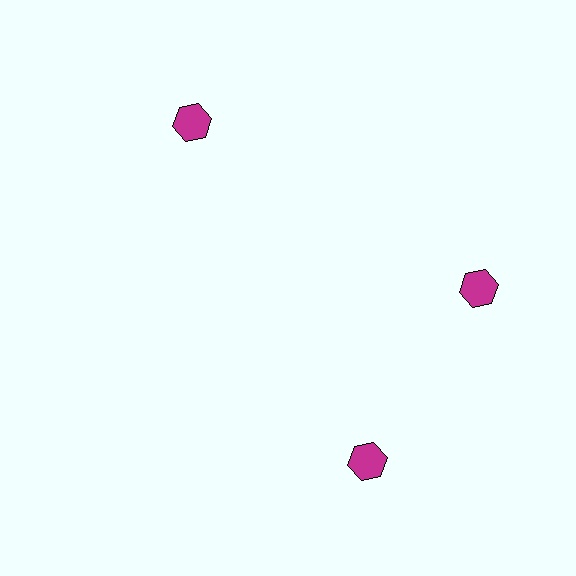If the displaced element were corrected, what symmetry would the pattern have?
It would have 3-fold rotational symmetry — the pattern would map onto itself every 120 degrees.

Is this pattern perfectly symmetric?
No. The 3 magenta hexagons are arranged in a ring, but one element near the 7 o'clock position is rotated out of alignment along the ring, breaking the 3-fold rotational symmetry.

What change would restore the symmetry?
The symmetry would be restored by rotating it back into even spacing with its neighbors so that all 3 hexagons sit at equal angles and equal distance from the center.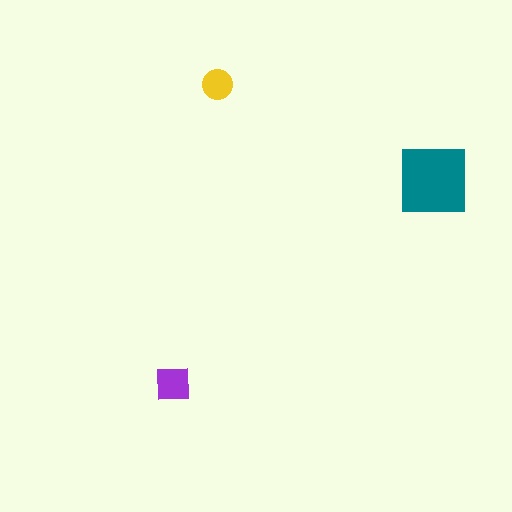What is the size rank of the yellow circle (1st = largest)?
3rd.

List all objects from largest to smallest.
The teal square, the purple square, the yellow circle.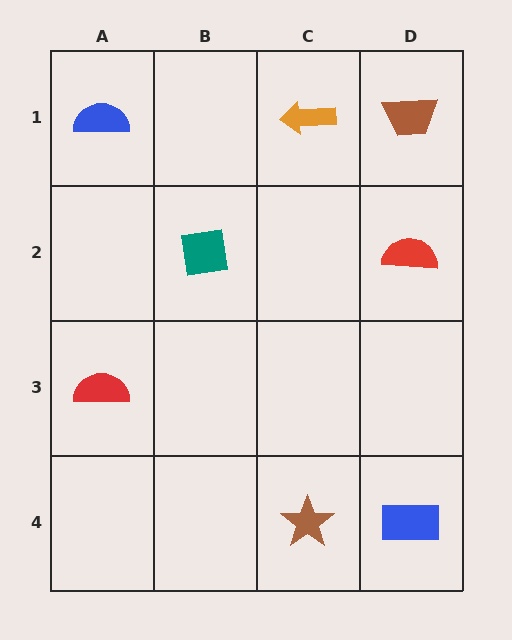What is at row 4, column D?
A blue rectangle.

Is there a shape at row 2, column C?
No, that cell is empty.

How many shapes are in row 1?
3 shapes.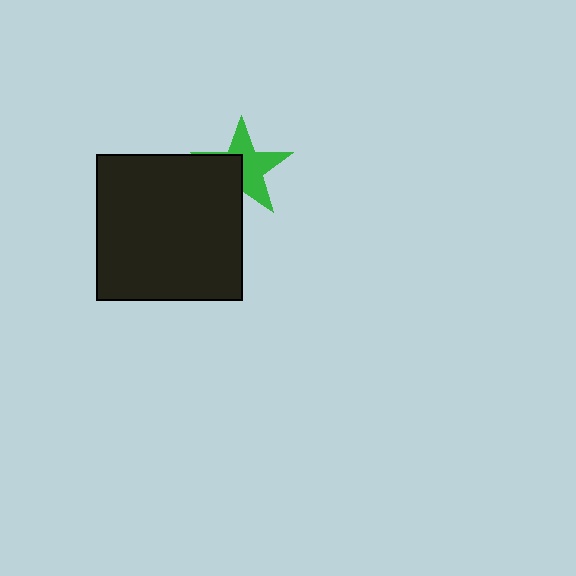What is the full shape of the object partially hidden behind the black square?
The partially hidden object is a green star.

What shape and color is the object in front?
The object in front is a black square.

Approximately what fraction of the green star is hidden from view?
Roughly 42% of the green star is hidden behind the black square.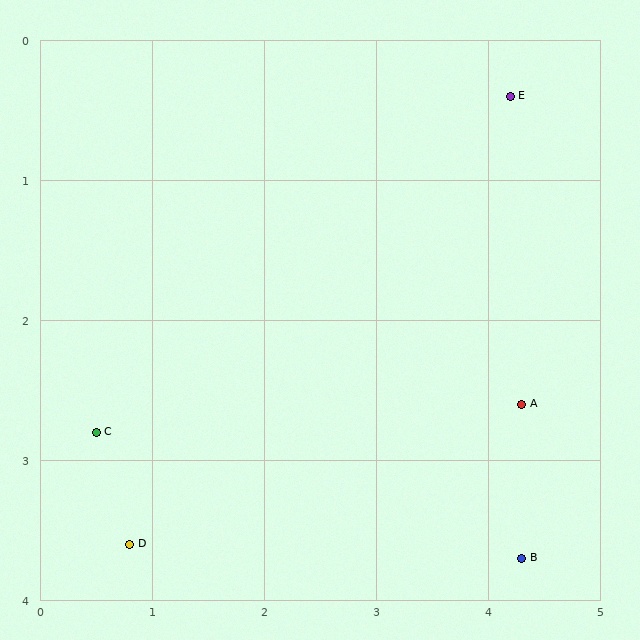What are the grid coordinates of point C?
Point C is at approximately (0.5, 2.8).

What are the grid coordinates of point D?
Point D is at approximately (0.8, 3.6).